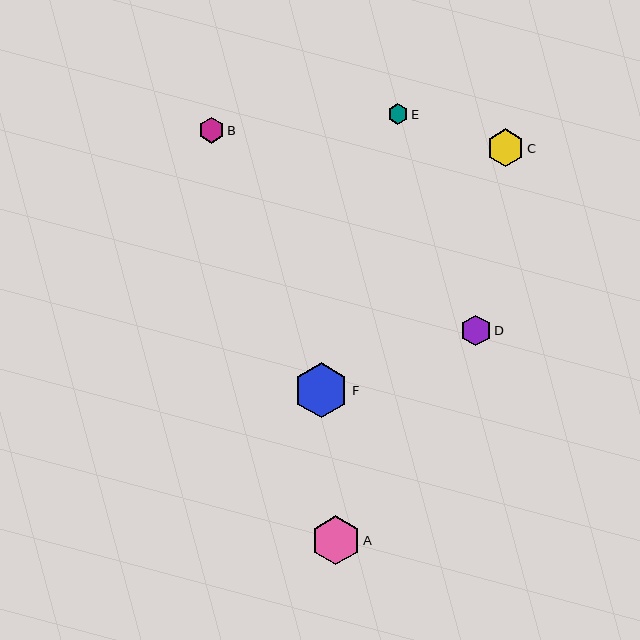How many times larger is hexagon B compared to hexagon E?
Hexagon B is approximately 1.3 times the size of hexagon E.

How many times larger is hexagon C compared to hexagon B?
Hexagon C is approximately 1.4 times the size of hexagon B.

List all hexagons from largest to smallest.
From largest to smallest: F, A, C, D, B, E.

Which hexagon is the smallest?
Hexagon E is the smallest with a size of approximately 20 pixels.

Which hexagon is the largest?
Hexagon F is the largest with a size of approximately 55 pixels.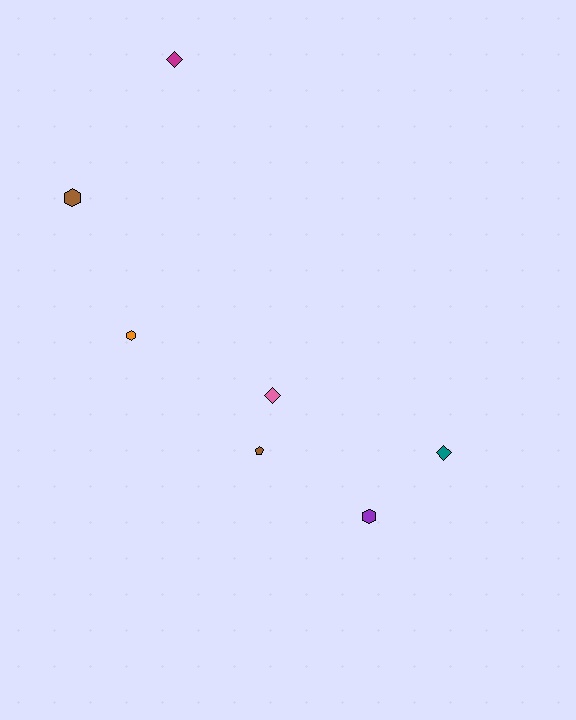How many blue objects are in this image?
There are no blue objects.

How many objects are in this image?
There are 7 objects.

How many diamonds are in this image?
There are 3 diamonds.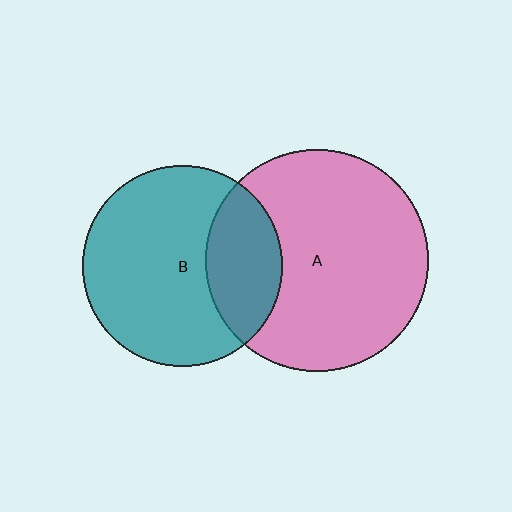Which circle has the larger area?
Circle A (pink).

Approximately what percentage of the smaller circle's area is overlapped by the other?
Approximately 30%.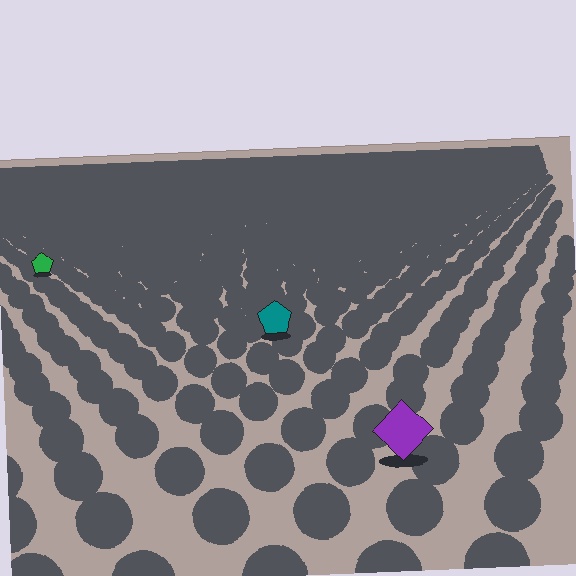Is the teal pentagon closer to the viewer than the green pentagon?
Yes. The teal pentagon is closer — you can tell from the texture gradient: the ground texture is coarser near it.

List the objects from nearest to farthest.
From nearest to farthest: the purple diamond, the teal pentagon, the green pentagon.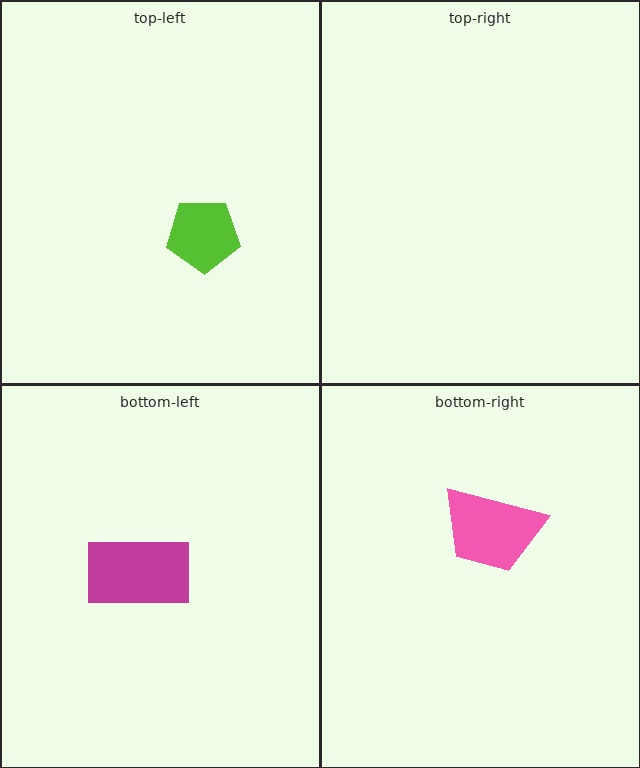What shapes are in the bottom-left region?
The magenta rectangle.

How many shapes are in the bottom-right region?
1.